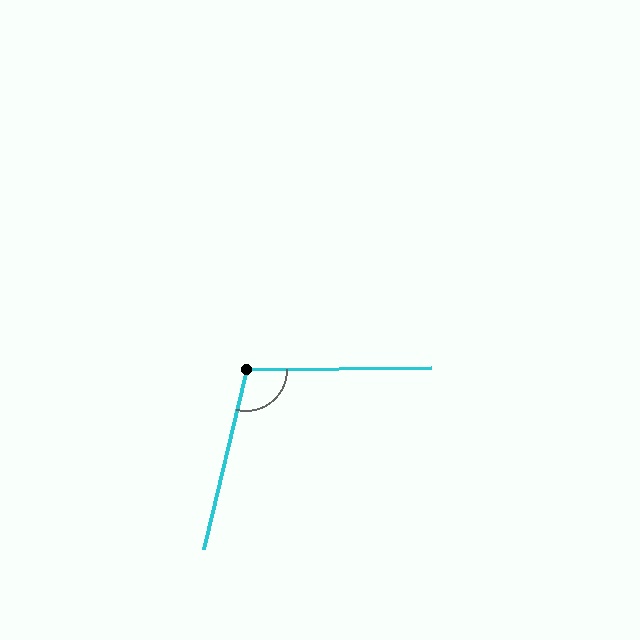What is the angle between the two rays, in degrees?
Approximately 104 degrees.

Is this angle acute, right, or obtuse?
It is obtuse.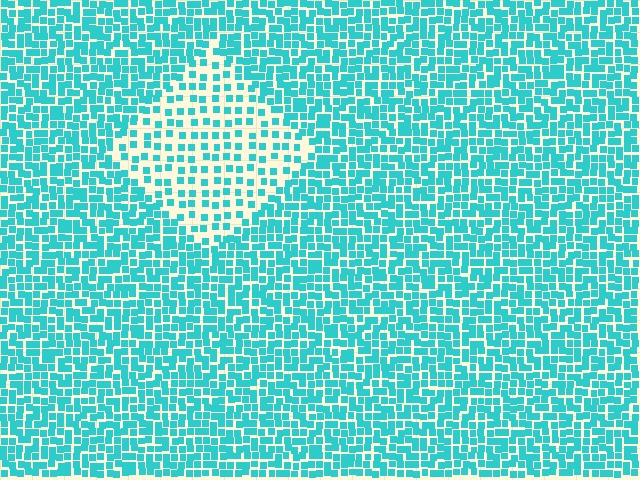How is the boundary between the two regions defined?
The boundary is defined by a change in element density (approximately 2.1x ratio). All elements are the same color, size, and shape.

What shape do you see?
I see a diamond.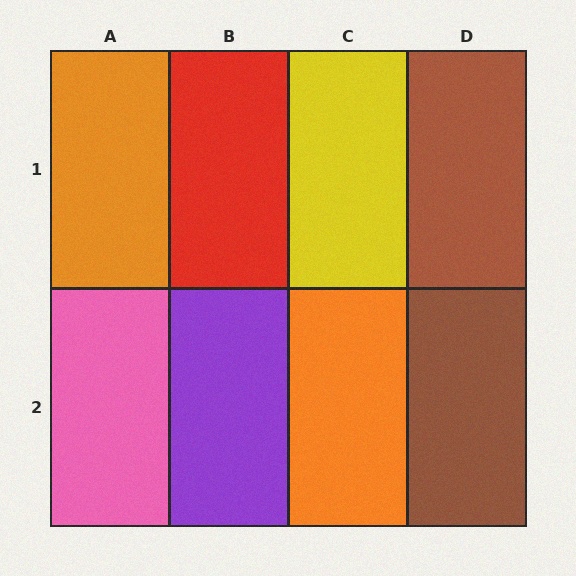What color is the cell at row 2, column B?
Purple.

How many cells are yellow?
1 cell is yellow.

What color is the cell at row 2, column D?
Brown.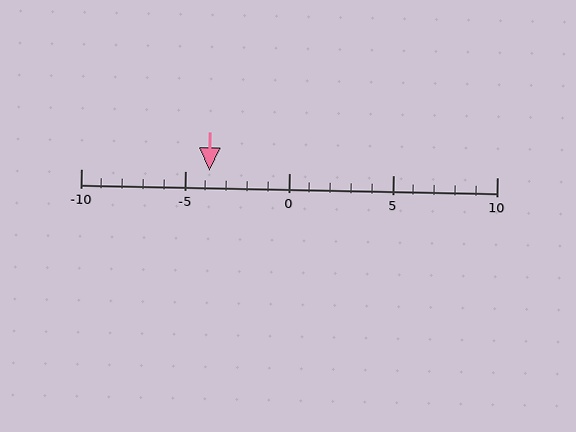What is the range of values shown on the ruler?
The ruler shows values from -10 to 10.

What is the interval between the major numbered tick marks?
The major tick marks are spaced 5 units apart.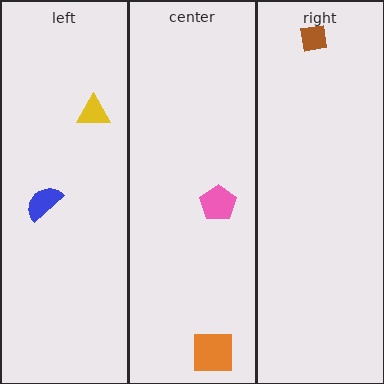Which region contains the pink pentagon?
The center region.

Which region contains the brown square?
The right region.